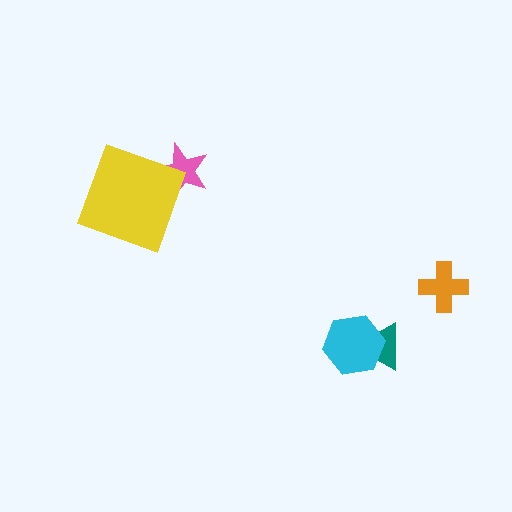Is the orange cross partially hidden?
No, no other shape covers it.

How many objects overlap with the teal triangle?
1 object overlaps with the teal triangle.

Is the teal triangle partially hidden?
Yes, it is partially covered by another shape.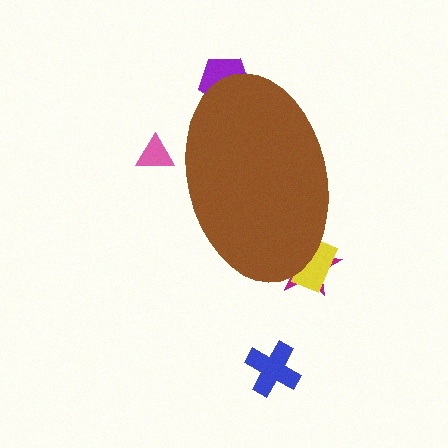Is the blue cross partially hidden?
No, the blue cross is fully visible.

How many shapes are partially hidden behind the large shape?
4 shapes are partially hidden.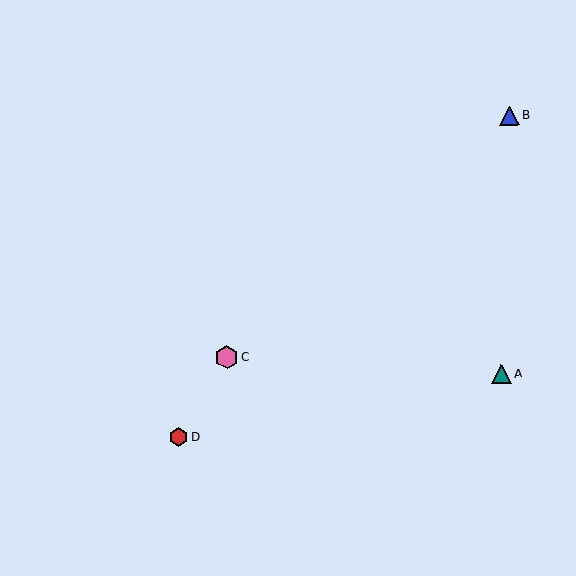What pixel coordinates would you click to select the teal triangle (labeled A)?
Click at (501, 373) to select the teal triangle A.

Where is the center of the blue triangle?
The center of the blue triangle is at (510, 116).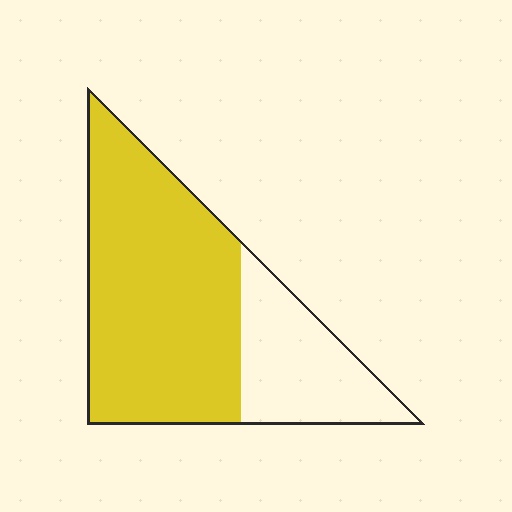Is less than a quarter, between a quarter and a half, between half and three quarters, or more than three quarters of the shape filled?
Between half and three quarters.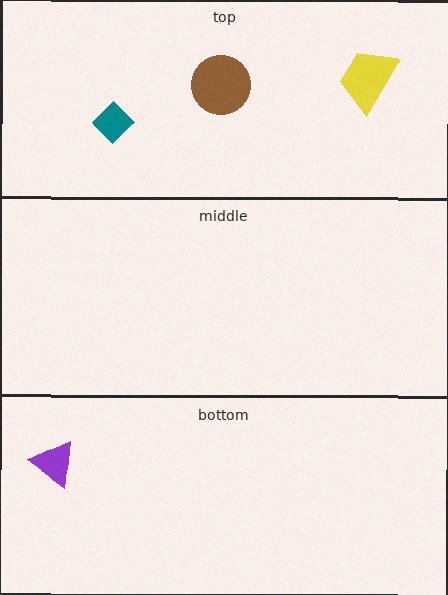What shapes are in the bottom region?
The purple triangle.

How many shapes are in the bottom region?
1.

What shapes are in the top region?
The teal diamond, the brown circle, the yellow trapezoid.